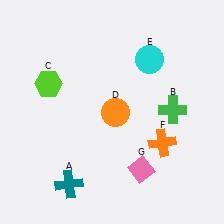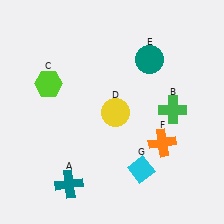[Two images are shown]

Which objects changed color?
D changed from orange to yellow. E changed from cyan to teal. G changed from pink to cyan.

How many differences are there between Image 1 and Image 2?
There are 3 differences between the two images.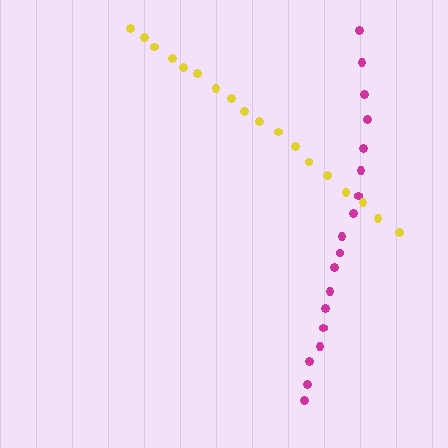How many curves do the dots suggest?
There are 2 distinct paths.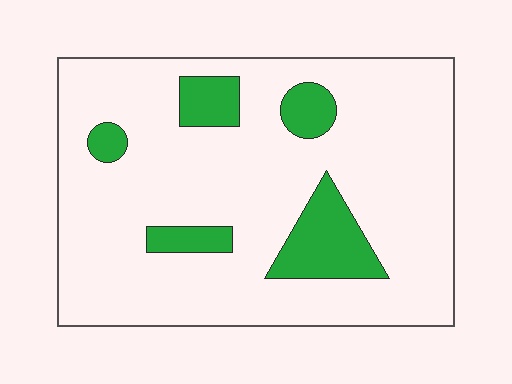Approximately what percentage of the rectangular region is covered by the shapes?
Approximately 15%.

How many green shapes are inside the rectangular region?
5.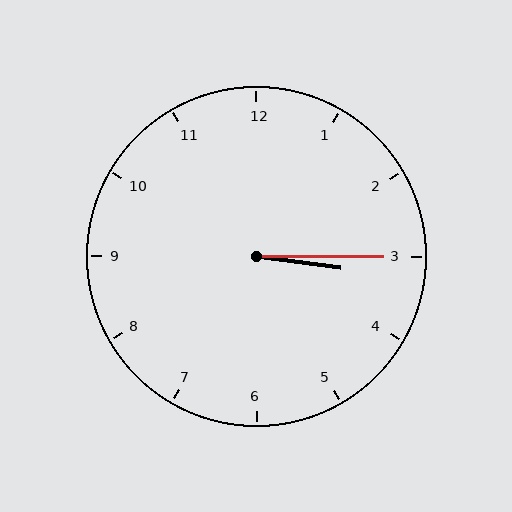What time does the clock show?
3:15.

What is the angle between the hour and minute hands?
Approximately 8 degrees.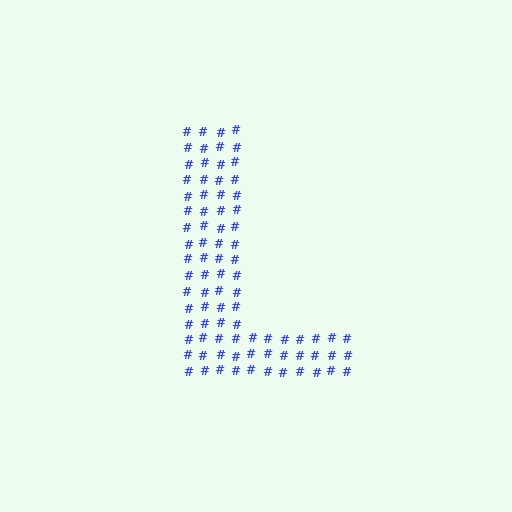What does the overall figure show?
The overall figure shows the letter L.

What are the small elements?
The small elements are hash symbols.